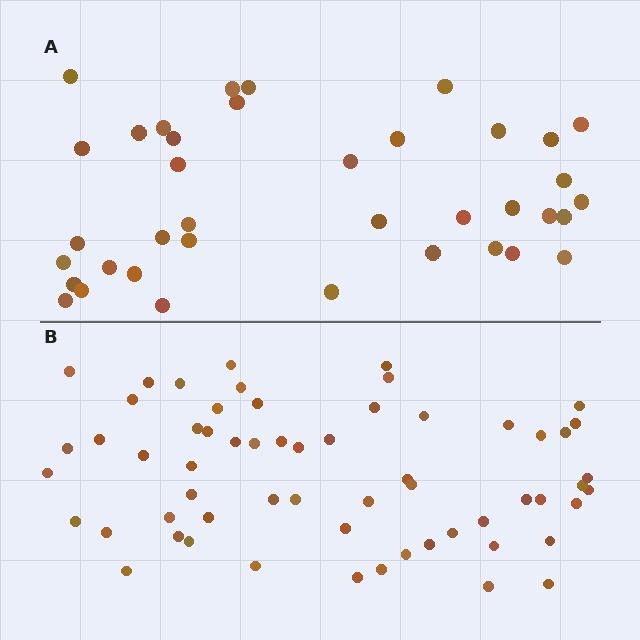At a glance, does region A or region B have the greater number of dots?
Region B (the bottom region) has more dots.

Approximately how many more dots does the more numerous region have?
Region B has approximately 20 more dots than region A.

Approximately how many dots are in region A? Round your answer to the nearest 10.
About 40 dots. (The exact count is 38, which rounds to 40.)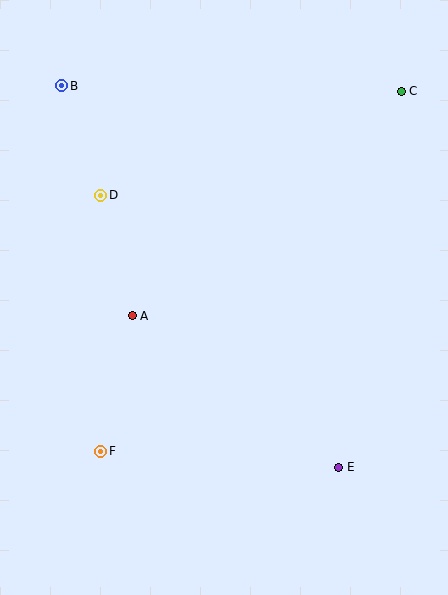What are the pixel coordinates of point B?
Point B is at (62, 86).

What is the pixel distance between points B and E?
The distance between B and E is 472 pixels.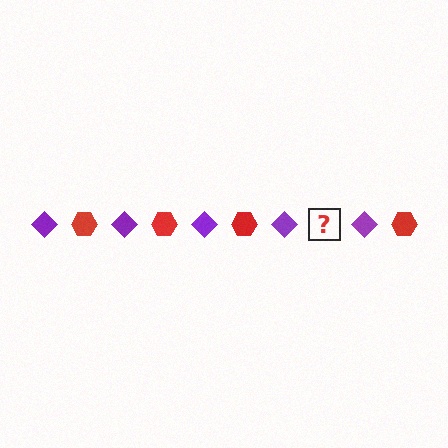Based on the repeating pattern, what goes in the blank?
The blank should be a red hexagon.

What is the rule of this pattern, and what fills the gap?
The rule is that the pattern alternates between purple diamond and red hexagon. The gap should be filled with a red hexagon.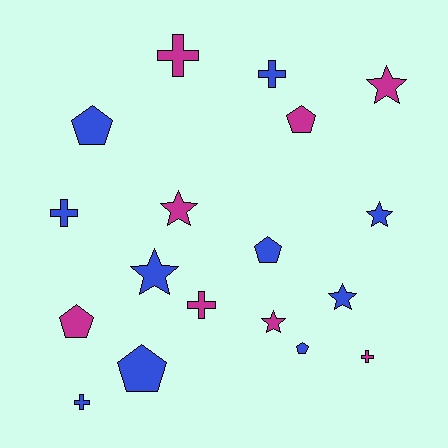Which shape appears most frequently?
Pentagon, with 6 objects.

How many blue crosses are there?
There are 3 blue crosses.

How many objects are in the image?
There are 18 objects.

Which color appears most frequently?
Blue, with 10 objects.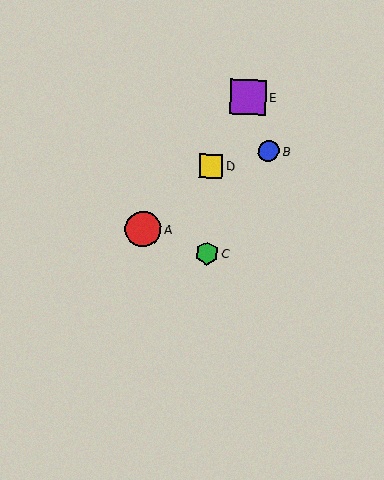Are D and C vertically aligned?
Yes, both are at x≈211.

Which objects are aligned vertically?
Objects C, D are aligned vertically.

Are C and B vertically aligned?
No, C is at x≈207 and B is at x≈269.